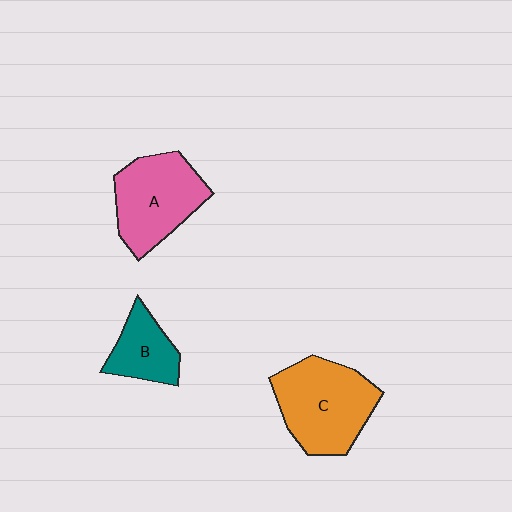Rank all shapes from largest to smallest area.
From largest to smallest: C (orange), A (pink), B (teal).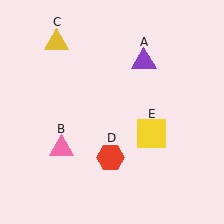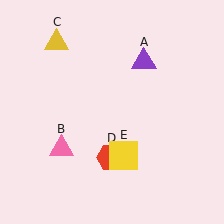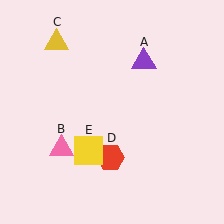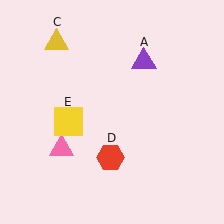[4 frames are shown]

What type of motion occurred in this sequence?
The yellow square (object E) rotated clockwise around the center of the scene.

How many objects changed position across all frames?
1 object changed position: yellow square (object E).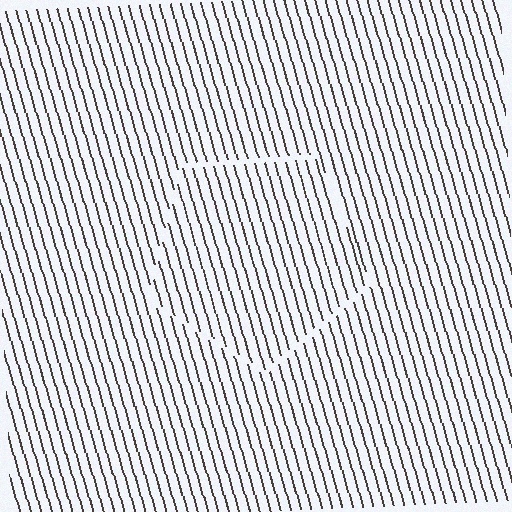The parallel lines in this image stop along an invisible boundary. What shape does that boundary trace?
An illusory pentagon. The interior of the shape contains the same grating, shifted by half a period — the contour is defined by the phase discontinuity where line-ends from the inner and outer gratings abut.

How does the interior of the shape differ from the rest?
The interior of the shape contains the same grating, shifted by half a period — the contour is defined by the phase discontinuity where line-ends from the inner and outer gratings abut.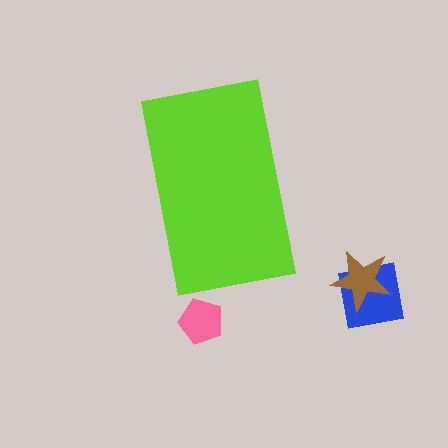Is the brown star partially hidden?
No, the brown star is fully visible.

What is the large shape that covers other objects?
A lime rectangle.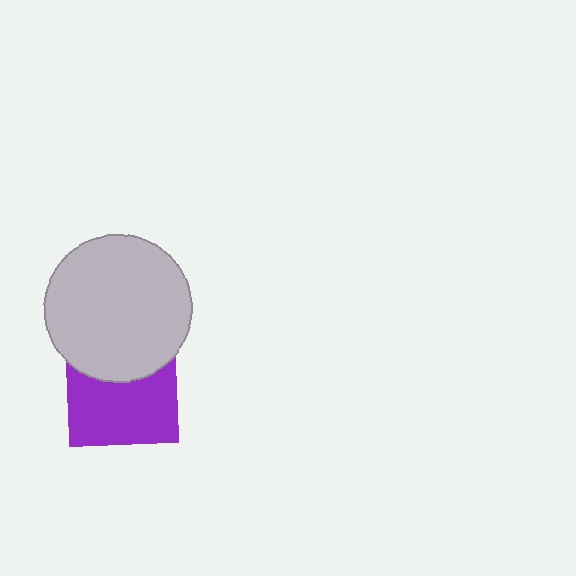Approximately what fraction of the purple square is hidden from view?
Roughly 36% of the purple square is hidden behind the light gray circle.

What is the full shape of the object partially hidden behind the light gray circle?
The partially hidden object is a purple square.